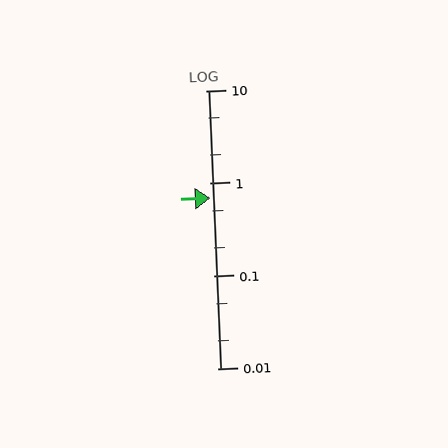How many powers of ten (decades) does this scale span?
The scale spans 3 decades, from 0.01 to 10.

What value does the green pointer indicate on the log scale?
The pointer indicates approximately 0.7.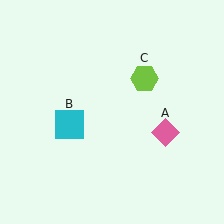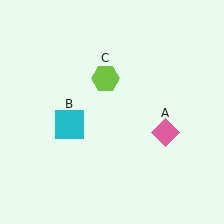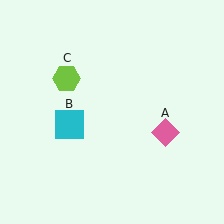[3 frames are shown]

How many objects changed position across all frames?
1 object changed position: lime hexagon (object C).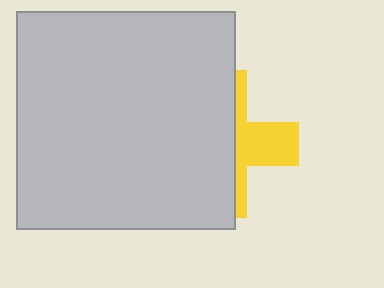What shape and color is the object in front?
The object in front is a light gray square.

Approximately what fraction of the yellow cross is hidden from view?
Roughly 64% of the yellow cross is hidden behind the light gray square.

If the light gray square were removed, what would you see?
You would see the complete yellow cross.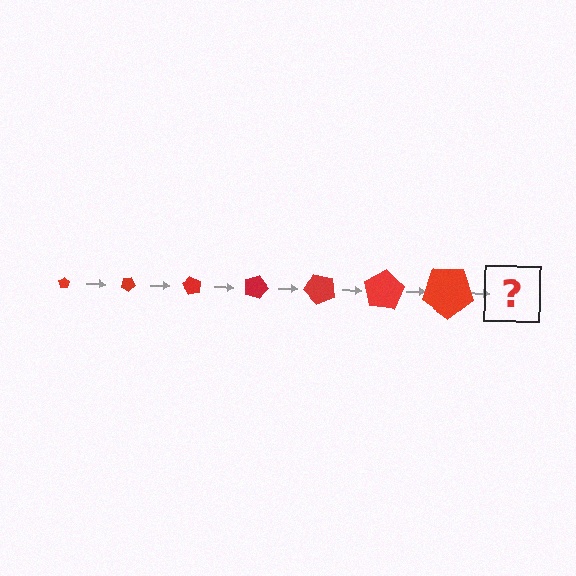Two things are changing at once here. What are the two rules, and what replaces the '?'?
The two rules are that the pentagon grows larger each step and it rotates 30 degrees each step. The '?' should be a pentagon, larger than the previous one and rotated 210 degrees from the start.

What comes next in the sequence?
The next element should be a pentagon, larger than the previous one and rotated 210 degrees from the start.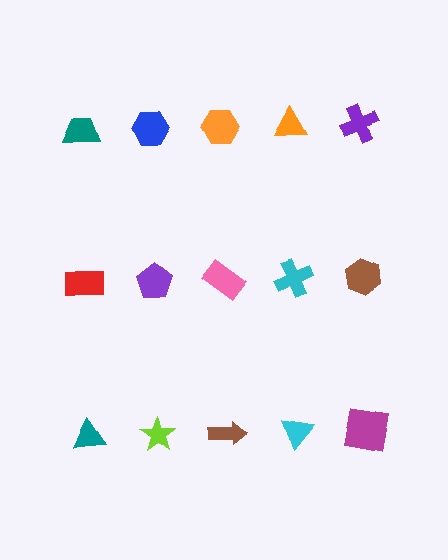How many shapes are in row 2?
5 shapes.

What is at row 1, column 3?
An orange hexagon.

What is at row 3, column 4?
A cyan triangle.